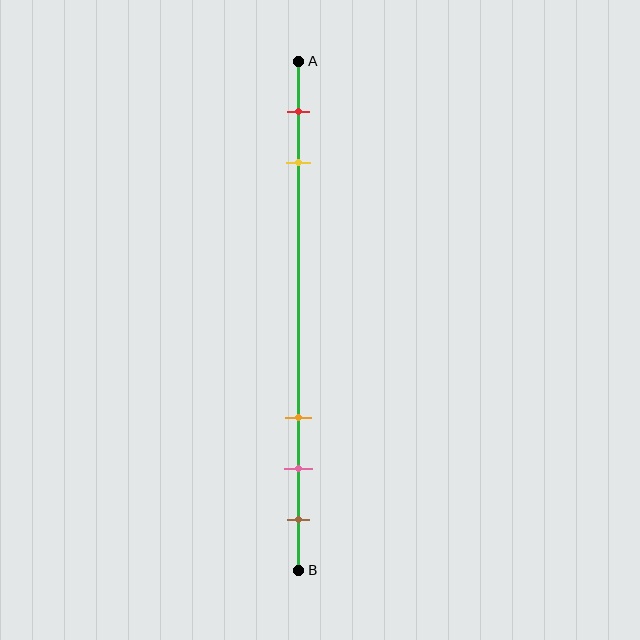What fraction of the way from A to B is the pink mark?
The pink mark is approximately 80% (0.8) of the way from A to B.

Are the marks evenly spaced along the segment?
No, the marks are not evenly spaced.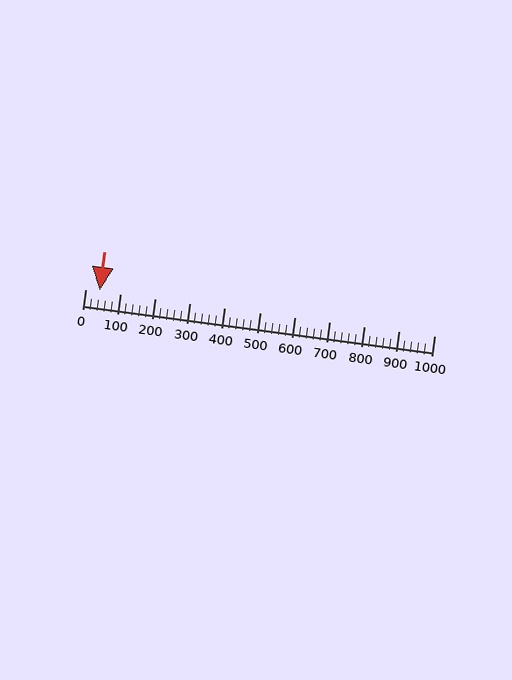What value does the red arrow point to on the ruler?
The red arrow points to approximately 40.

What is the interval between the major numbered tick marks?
The major tick marks are spaced 100 units apart.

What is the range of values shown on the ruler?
The ruler shows values from 0 to 1000.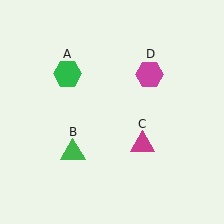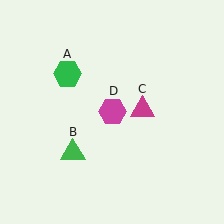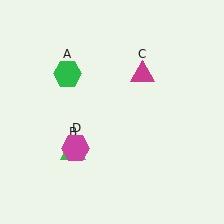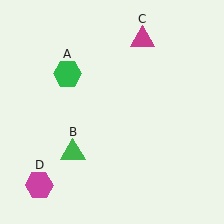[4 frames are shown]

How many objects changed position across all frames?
2 objects changed position: magenta triangle (object C), magenta hexagon (object D).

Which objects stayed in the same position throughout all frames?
Green hexagon (object A) and green triangle (object B) remained stationary.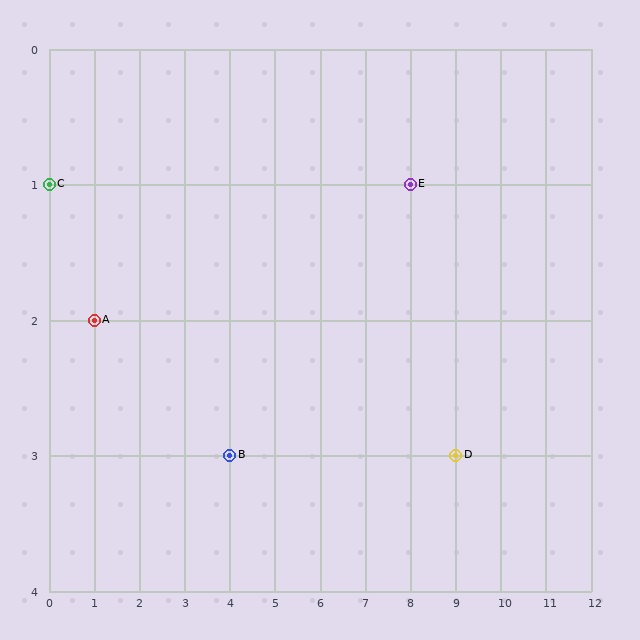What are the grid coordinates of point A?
Point A is at grid coordinates (1, 2).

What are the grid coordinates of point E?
Point E is at grid coordinates (8, 1).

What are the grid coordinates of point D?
Point D is at grid coordinates (9, 3).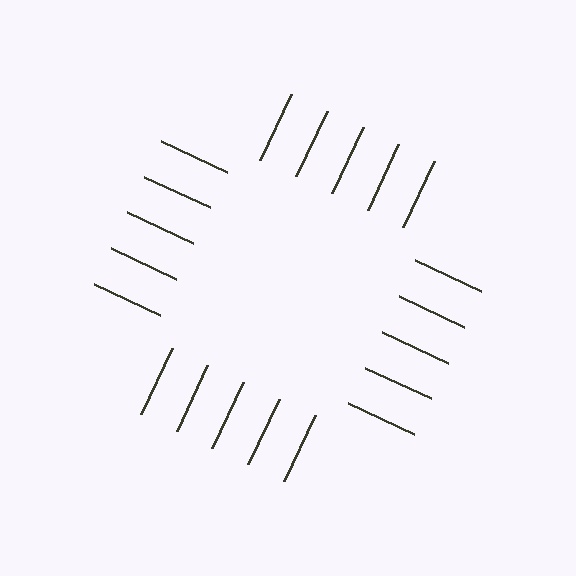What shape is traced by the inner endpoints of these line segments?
An illusory square — the line segments terminate on its edges but no continuous stroke is drawn.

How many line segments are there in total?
20 — 5 along each of the 4 edges.